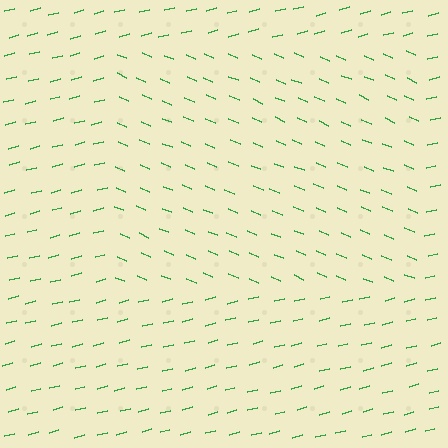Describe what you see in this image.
The image is filled with small green line segments. A rectangle region in the image has lines oriented differently from the surrounding lines, creating a visible texture boundary.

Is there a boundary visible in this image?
Yes, there is a texture boundary formed by a change in line orientation.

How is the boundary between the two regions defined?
The boundary is defined purely by a change in line orientation (approximately 37 degrees difference). All lines are the same color and thickness.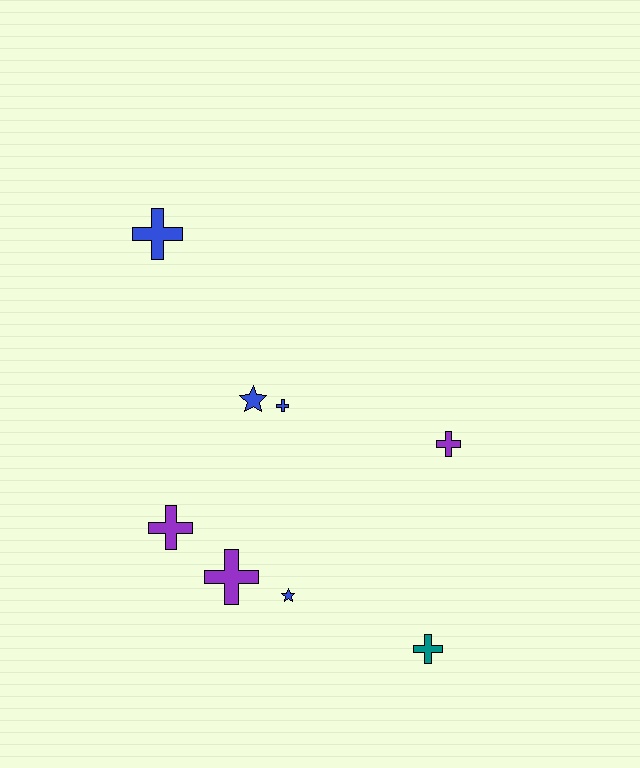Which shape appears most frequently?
Cross, with 6 objects.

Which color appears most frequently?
Blue, with 4 objects.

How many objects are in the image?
There are 8 objects.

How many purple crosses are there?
There are 3 purple crosses.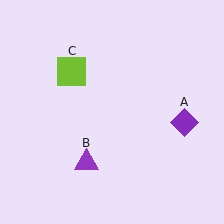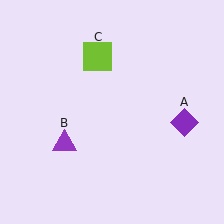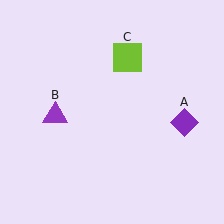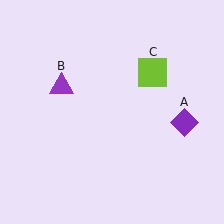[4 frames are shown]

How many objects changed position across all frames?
2 objects changed position: purple triangle (object B), lime square (object C).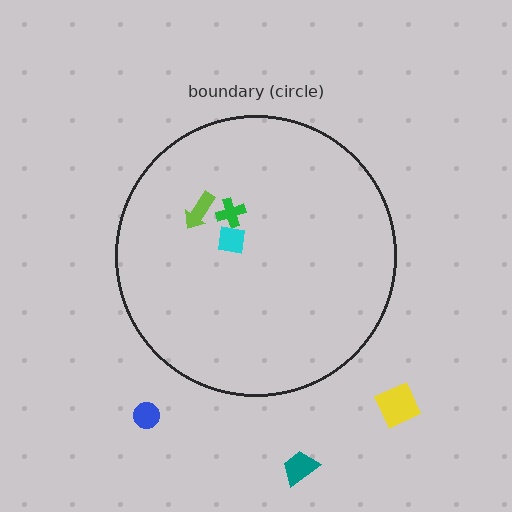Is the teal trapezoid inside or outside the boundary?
Outside.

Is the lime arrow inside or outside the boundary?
Inside.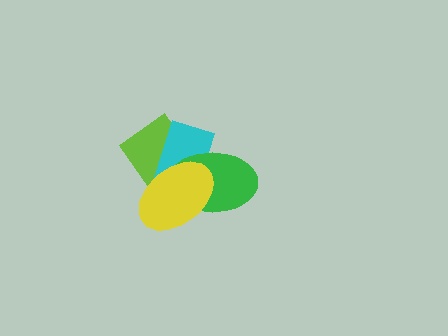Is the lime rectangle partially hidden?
Yes, it is partially covered by another shape.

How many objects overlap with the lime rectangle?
3 objects overlap with the lime rectangle.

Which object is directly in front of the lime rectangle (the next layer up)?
The cyan rectangle is directly in front of the lime rectangle.